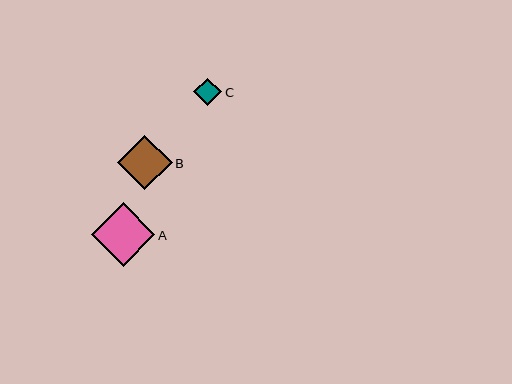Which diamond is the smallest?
Diamond C is the smallest with a size of approximately 28 pixels.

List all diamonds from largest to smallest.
From largest to smallest: A, B, C.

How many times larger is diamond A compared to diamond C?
Diamond A is approximately 2.3 times the size of diamond C.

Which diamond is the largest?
Diamond A is the largest with a size of approximately 63 pixels.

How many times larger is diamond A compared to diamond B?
Diamond A is approximately 1.2 times the size of diamond B.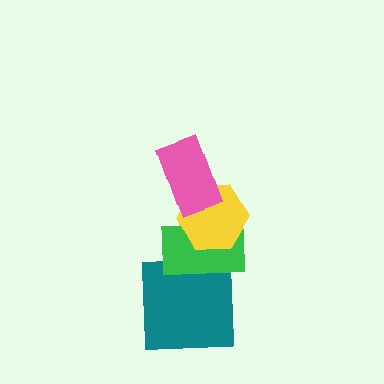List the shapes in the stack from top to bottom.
From top to bottom: the pink rectangle, the yellow hexagon, the green rectangle, the teal square.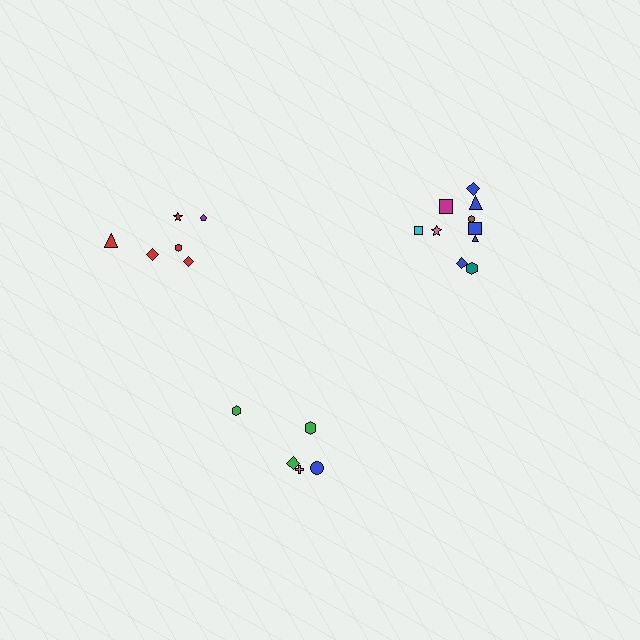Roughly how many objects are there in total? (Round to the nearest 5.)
Roughly 20 objects in total.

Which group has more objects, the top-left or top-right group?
The top-right group.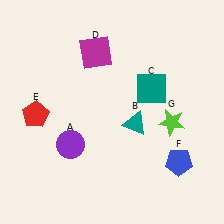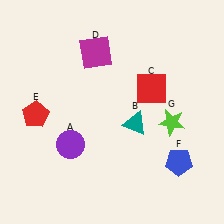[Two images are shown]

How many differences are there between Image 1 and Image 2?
There is 1 difference between the two images.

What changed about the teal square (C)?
In Image 1, C is teal. In Image 2, it changed to red.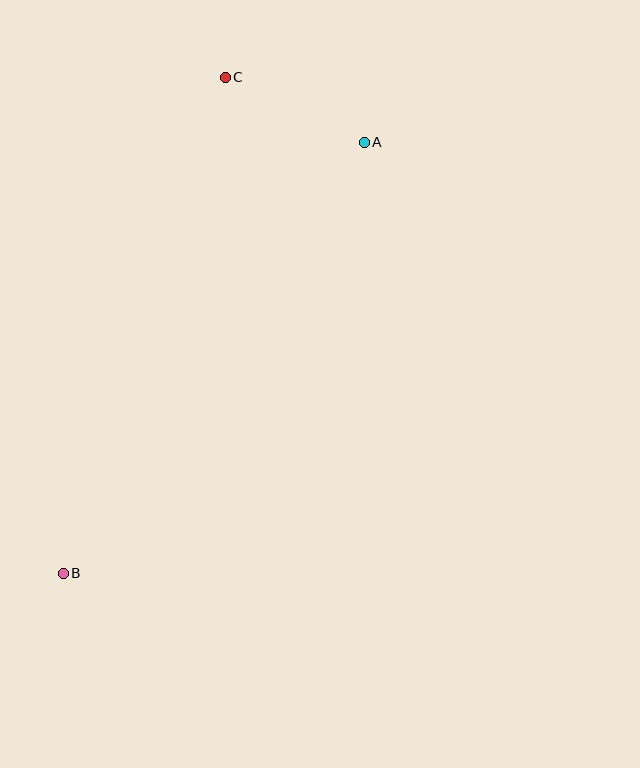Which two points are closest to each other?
Points A and C are closest to each other.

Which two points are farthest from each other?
Points A and B are farthest from each other.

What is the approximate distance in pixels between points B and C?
The distance between B and C is approximately 522 pixels.